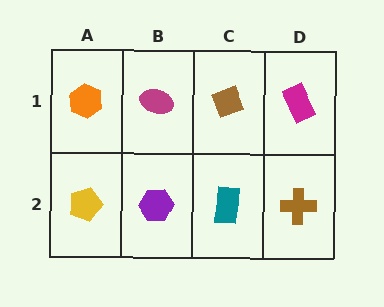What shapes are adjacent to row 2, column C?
A brown diamond (row 1, column C), a purple hexagon (row 2, column B), a brown cross (row 2, column D).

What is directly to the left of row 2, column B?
A yellow pentagon.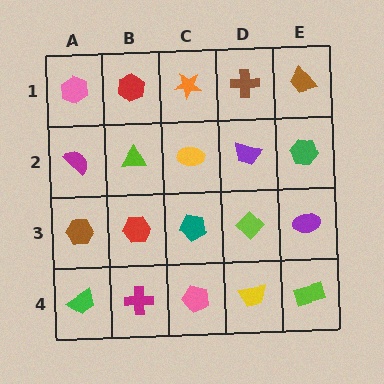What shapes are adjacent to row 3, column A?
A magenta semicircle (row 2, column A), a green trapezoid (row 4, column A), a red hexagon (row 3, column B).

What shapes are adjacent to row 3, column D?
A purple trapezoid (row 2, column D), a yellow trapezoid (row 4, column D), a teal pentagon (row 3, column C), a purple ellipse (row 3, column E).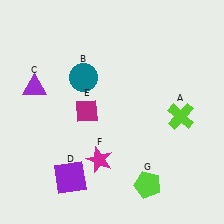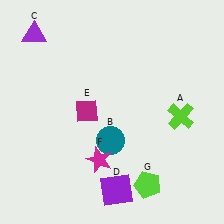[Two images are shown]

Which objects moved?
The objects that moved are: the teal circle (B), the purple triangle (C), the purple square (D).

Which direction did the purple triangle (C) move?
The purple triangle (C) moved up.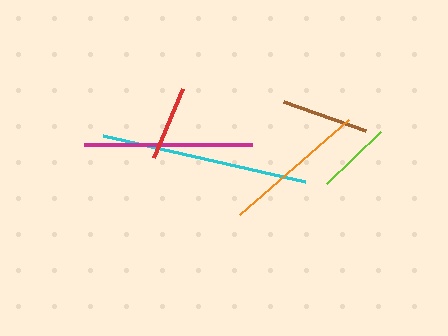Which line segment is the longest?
The cyan line is the longest at approximately 207 pixels.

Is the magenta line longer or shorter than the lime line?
The magenta line is longer than the lime line.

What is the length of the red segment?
The red segment is approximately 75 pixels long.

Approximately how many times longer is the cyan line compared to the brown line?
The cyan line is approximately 2.4 times the length of the brown line.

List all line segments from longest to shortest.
From longest to shortest: cyan, magenta, orange, brown, red, lime.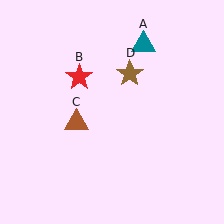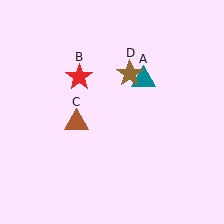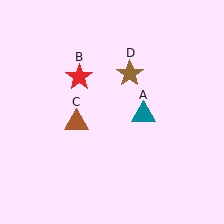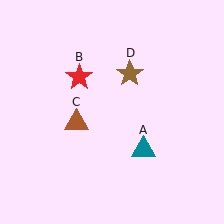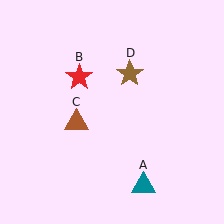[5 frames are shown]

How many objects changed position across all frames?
1 object changed position: teal triangle (object A).